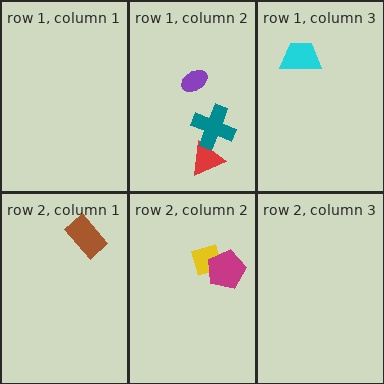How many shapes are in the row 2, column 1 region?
1.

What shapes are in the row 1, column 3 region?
The cyan trapezoid.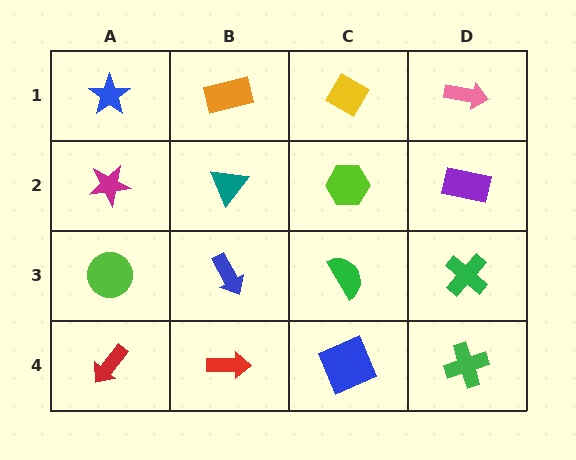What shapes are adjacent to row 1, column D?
A purple rectangle (row 2, column D), a yellow diamond (row 1, column C).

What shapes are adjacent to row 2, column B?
An orange rectangle (row 1, column B), a blue arrow (row 3, column B), a magenta star (row 2, column A), a lime hexagon (row 2, column C).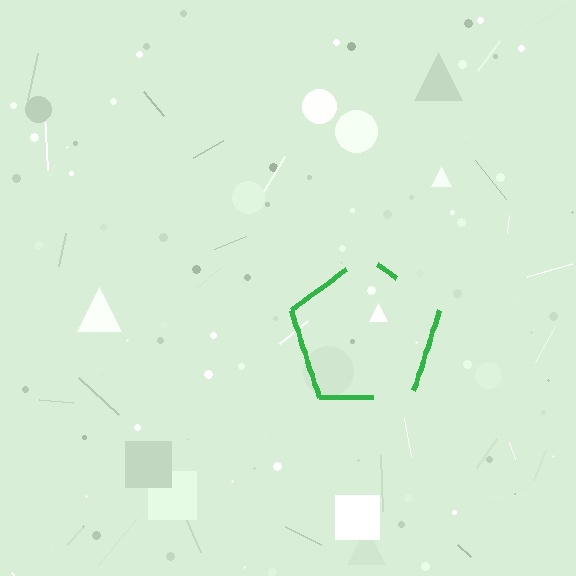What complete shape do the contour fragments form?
The contour fragments form a pentagon.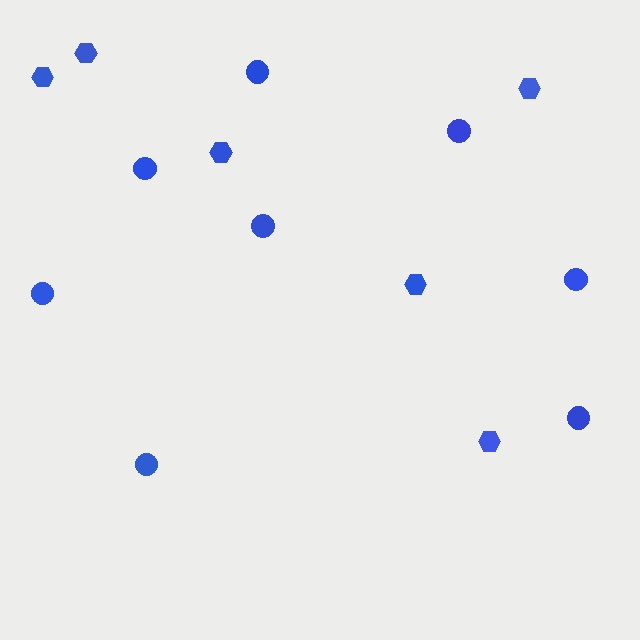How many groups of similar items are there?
There are 2 groups: one group of hexagons (6) and one group of circles (8).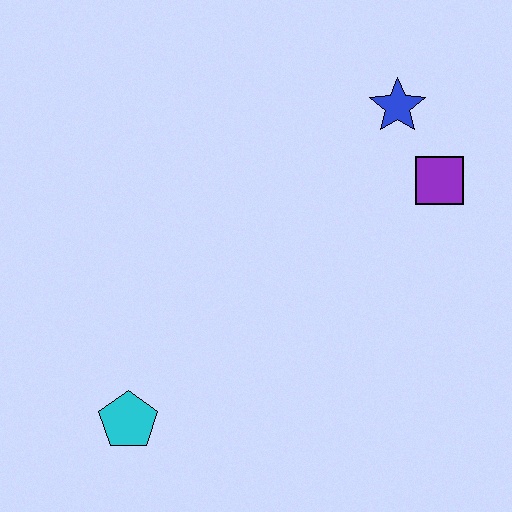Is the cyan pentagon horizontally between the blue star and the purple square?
No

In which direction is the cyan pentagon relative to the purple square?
The cyan pentagon is to the left of the purple square.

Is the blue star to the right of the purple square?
No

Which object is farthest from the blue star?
The cyan pentagon is farthest from the blue star.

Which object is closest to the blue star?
The purple square is closest to the blue star.